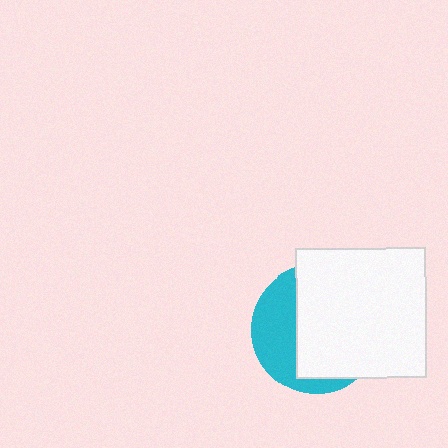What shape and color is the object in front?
The object in front is a white square.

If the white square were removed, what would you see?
You would see the complete cyan circle.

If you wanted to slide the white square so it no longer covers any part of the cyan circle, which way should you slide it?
Slide it right — that is the most direct way to separate the two shapes.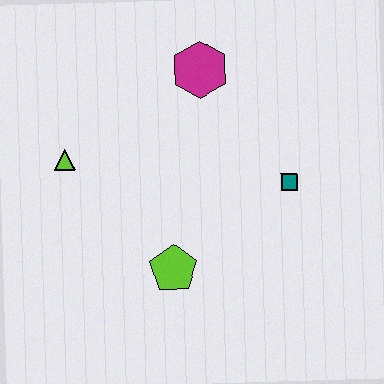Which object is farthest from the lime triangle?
The teal square is farthest from the lime triangle.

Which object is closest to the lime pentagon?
The teal square is closest to the lime pentagon.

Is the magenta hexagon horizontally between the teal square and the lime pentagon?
Yes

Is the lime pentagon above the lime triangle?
No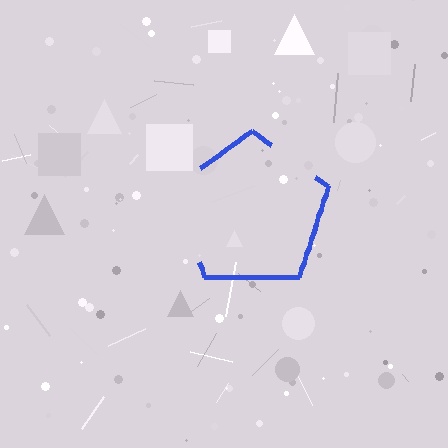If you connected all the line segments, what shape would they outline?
They would outline a pentagon.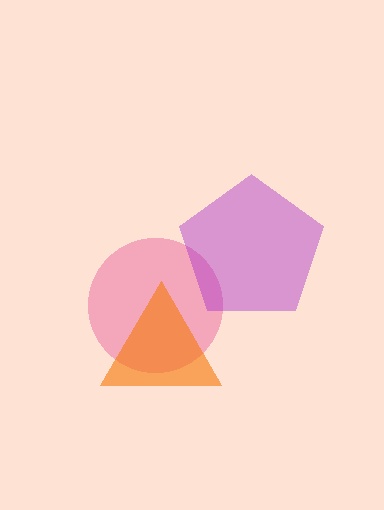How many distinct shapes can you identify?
There are 3 distinct shapes: a pink circle, an orange triangle, a purple pentagon.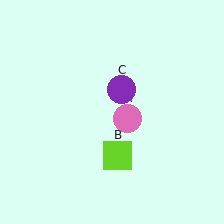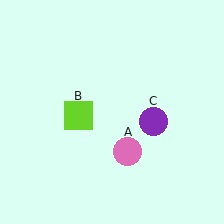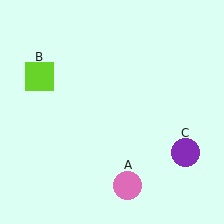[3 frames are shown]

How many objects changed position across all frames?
3 objects changed position: pink circle (object A), lime square (object B), purple circle (object C).